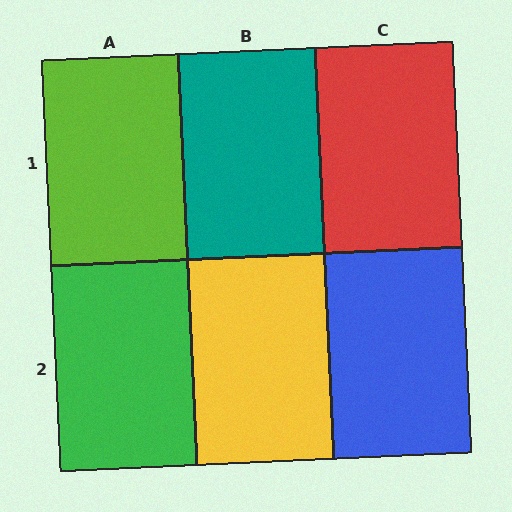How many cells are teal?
1 cell is teal.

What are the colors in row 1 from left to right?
Lime, teal, red.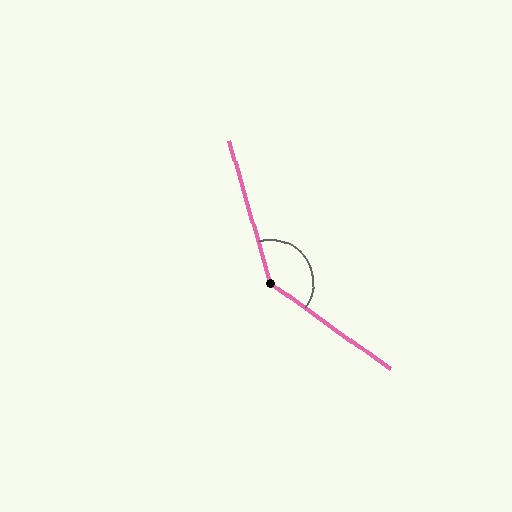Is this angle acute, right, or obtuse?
It is obtuse.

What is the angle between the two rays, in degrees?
Approximately 142 degrees.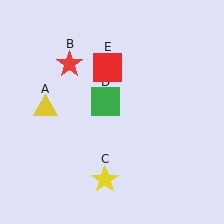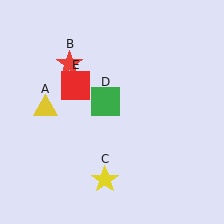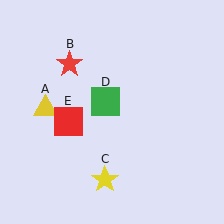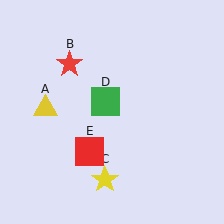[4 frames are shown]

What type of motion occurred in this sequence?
The red square (object E) rotated counterclockwise around the center of the scene.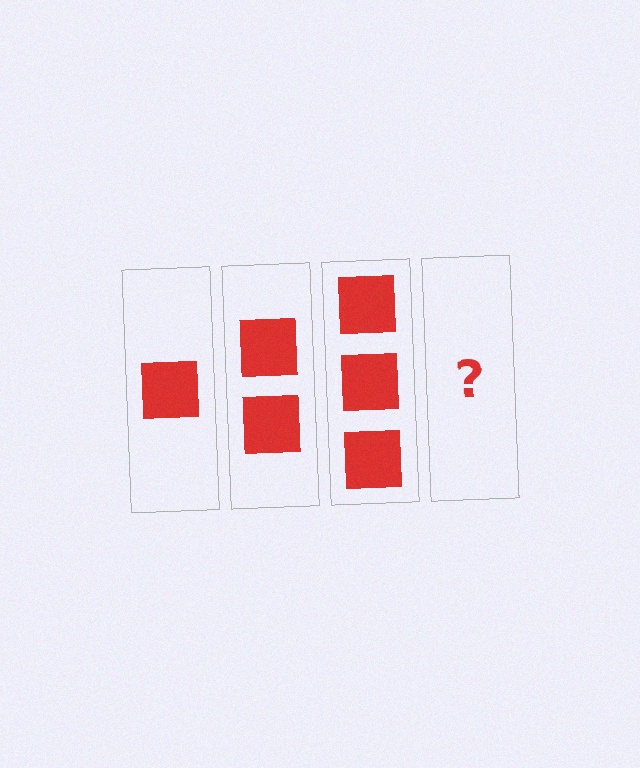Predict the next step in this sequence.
The next step is 4 squares.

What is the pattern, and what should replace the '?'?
The pattern is that each step adds one more square. The '?' should be 4 squares.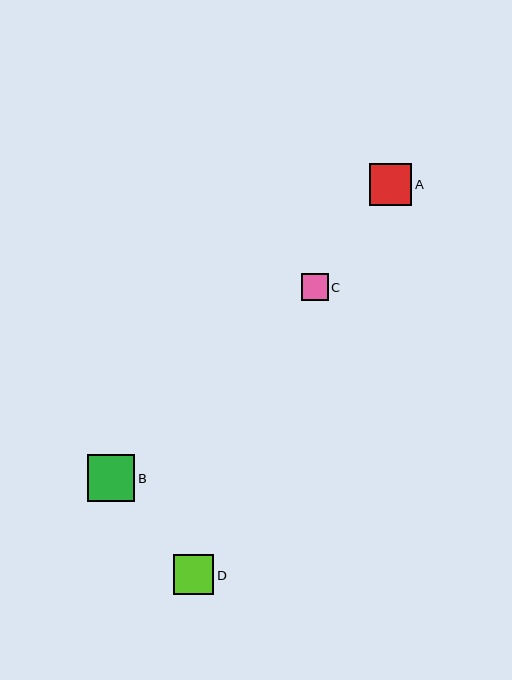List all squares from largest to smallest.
From largest to smallest: B, A, D, C.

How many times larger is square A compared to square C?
Square A is approximately 1.6 times the size of square C.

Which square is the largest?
Square B is the largest with a size of approximately 47 pixels.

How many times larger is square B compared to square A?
Square B is approximately 1.1 times the size of square A.